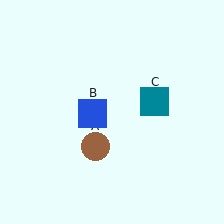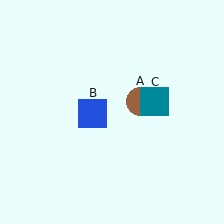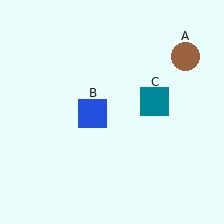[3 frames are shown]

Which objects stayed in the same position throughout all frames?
Blue square (object B) and teal square (object C) remained stationary.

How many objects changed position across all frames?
1 object changed position: brown circle (object A).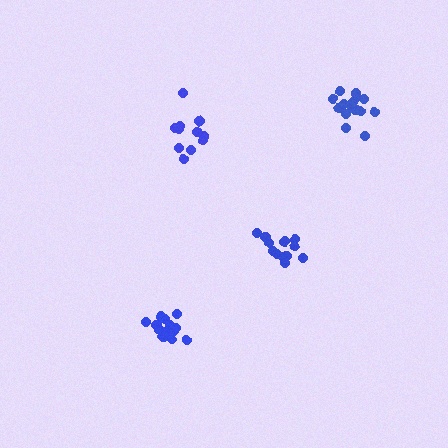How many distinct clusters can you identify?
There are 4 distinct clusters.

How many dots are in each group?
Group 1: 13 dots, Group 2: 15 dots, Group 3: 12 dots, Group 4: 17 dots (57 total).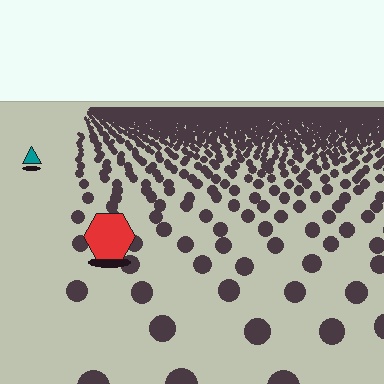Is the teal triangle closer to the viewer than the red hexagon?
No. The red hexagon is closer — you can tell from the texture gradient: the ground texture is coarser near it.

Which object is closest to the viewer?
The red hexagon is closest. The texture marks near it are larger and more spread out.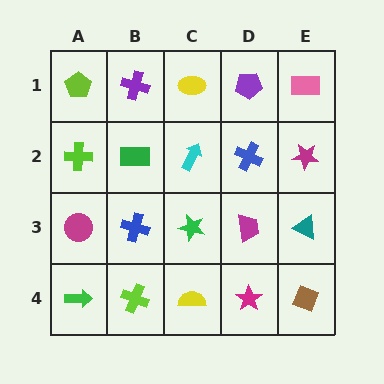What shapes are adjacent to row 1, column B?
A green rectangle (row 2, column B), a lime pentagon (row 1, column A), a yellow ellipse (row 1, column C).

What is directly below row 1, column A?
A lime cross.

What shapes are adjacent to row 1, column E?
A magenta star (row 2, column E), a purple pentagon (row 1, column D).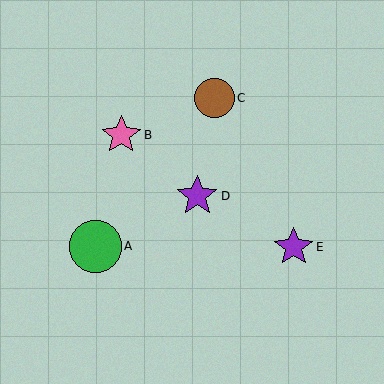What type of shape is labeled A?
Shape A is a green circle.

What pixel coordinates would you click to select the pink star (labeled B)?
Click at (121, 135) to select the pink star B.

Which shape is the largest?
The green circle (labeled A) is the largest.